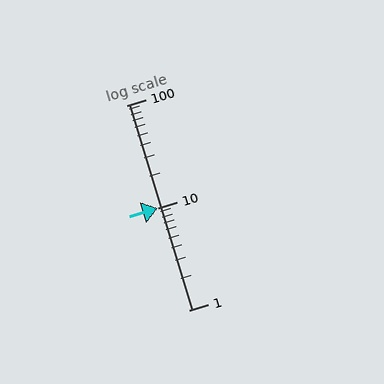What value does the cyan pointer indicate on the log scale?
The pointer indicates approximately 9.9.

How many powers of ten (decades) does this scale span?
The scale spans 2 decades, from 1 to 100.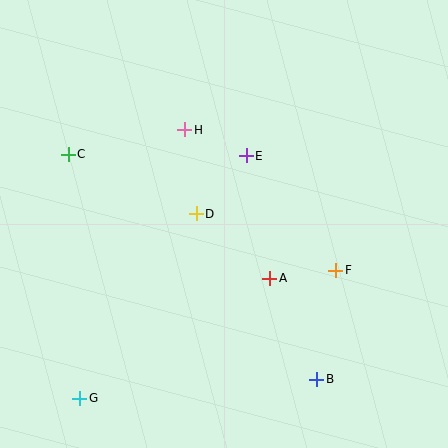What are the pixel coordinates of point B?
Point B is at (317, 379).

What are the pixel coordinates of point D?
Point D is at (196, 214).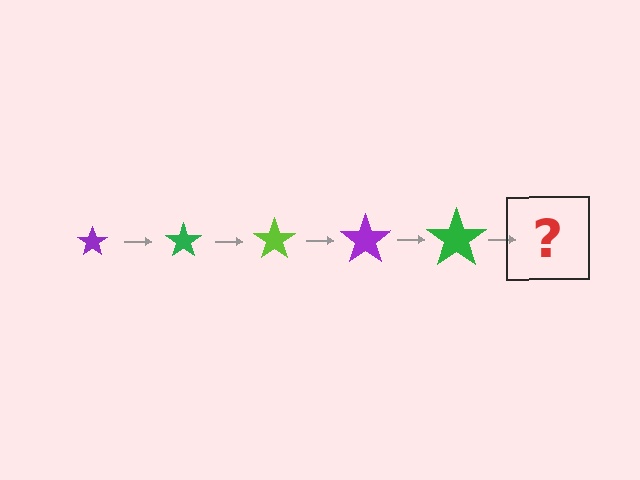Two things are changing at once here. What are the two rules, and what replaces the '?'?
The two rules are that the star grows larger each step and the color cycles through purple, green, and lime. The '?' should be a lime star, larger than the previous one.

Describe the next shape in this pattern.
It should be a lime star, larger than the previous one.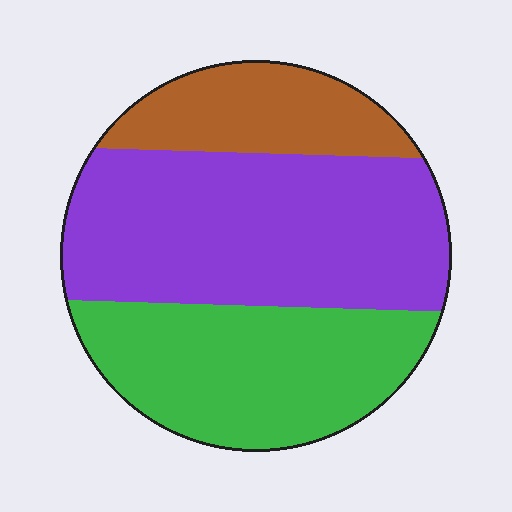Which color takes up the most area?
Purple, at roughly 50%.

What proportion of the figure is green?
Green takes up about one third (1/3) of the figure.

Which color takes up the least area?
Brown, at roughly 20%.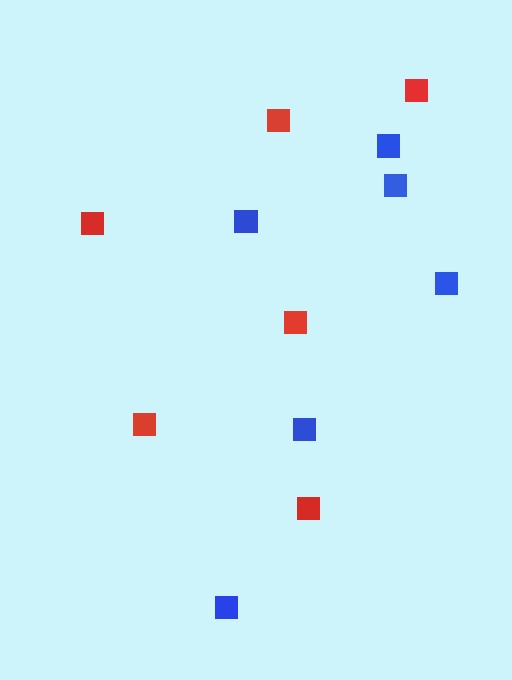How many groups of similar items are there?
There are 2 groups: one group of red squares (6) and one group of blue squares (6).